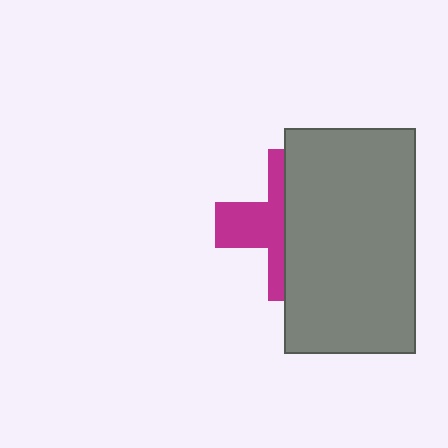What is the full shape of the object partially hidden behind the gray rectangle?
The partially hidden object is a magenta cross.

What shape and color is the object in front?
The object in front is a gray rectangle.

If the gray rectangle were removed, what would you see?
You would see the complete magenta cross.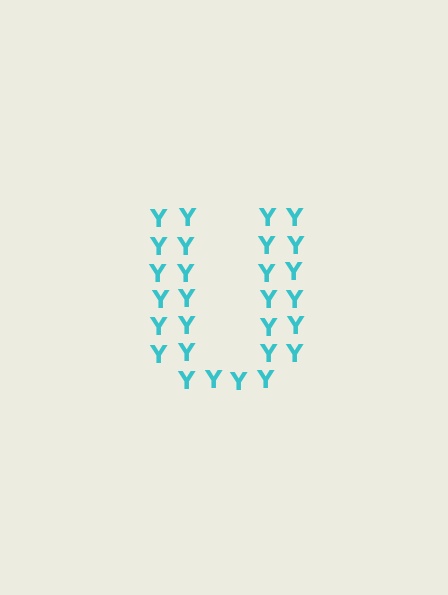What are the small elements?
The small elements are letter Y's.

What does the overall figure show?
The overall figure shows the letter U.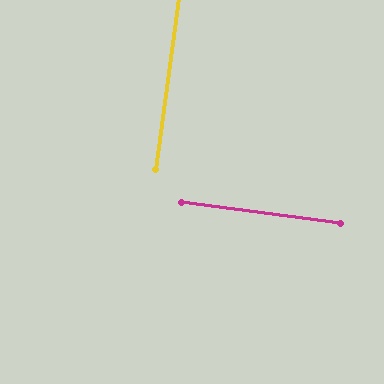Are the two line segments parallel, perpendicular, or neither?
Perpendicular — they meet at approximately 90°.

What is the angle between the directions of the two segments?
Approximately 90 degrees.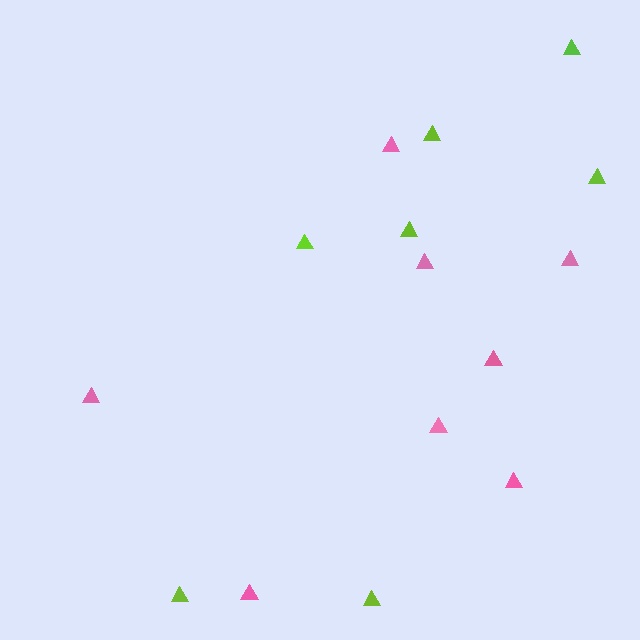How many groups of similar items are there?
There are 2 groups: one group of lime triangles (7) and one group of pink triangles (8).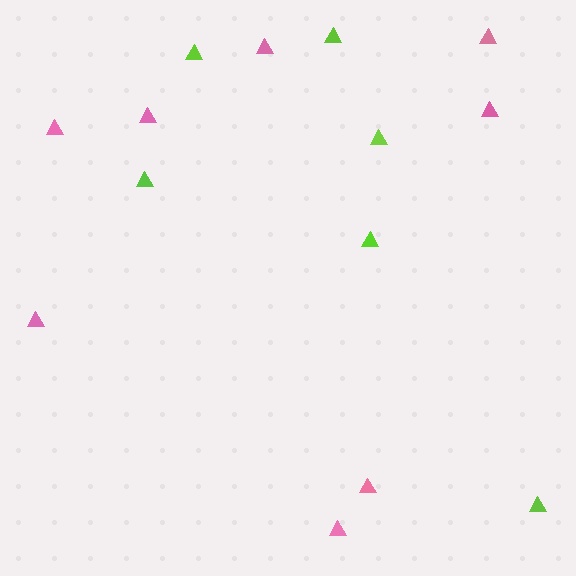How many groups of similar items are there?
There are 2 groups: one group of lime triangles (6) and one group of pink triangles (8).